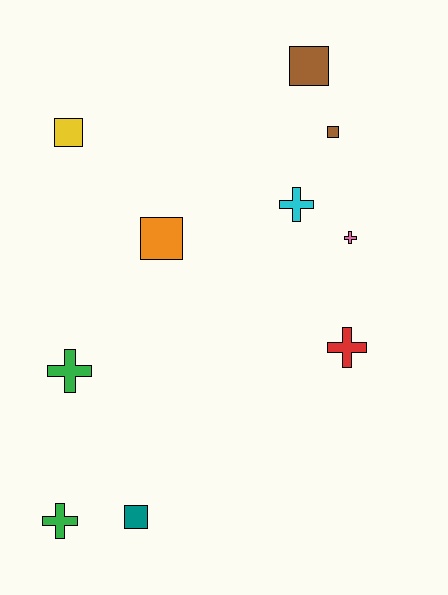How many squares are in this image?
There are 5 squares.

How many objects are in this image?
There are 10 objects.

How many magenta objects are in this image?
There are no magenta objects.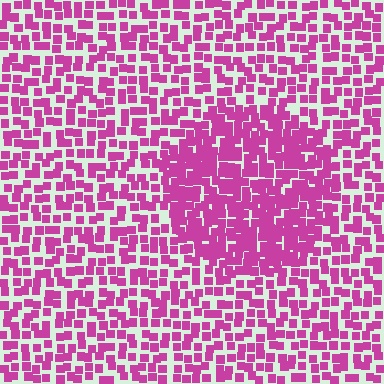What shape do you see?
I see a circle.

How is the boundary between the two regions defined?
The boundary is defined by a change in element density (approximately 1.7x ratio). All elements are the same color, size, and shape.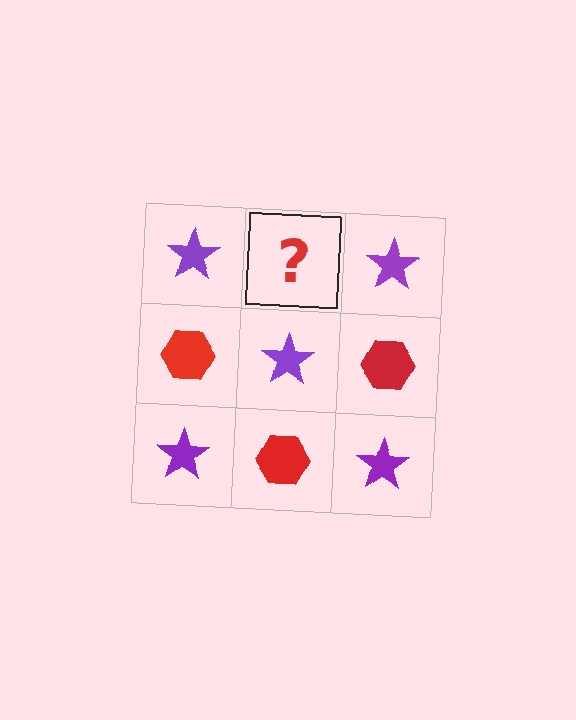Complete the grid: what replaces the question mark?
The question mark should be replaced with a red hexagon.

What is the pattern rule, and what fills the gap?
The rule is that it alternates purple star and red hexagon in a checkerboard pattern. The gap should be filled with a red hexagon.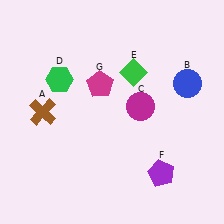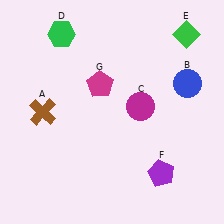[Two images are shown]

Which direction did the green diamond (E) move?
The green diamond (E) moved right.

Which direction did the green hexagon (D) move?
The green hexagon (D) moved up.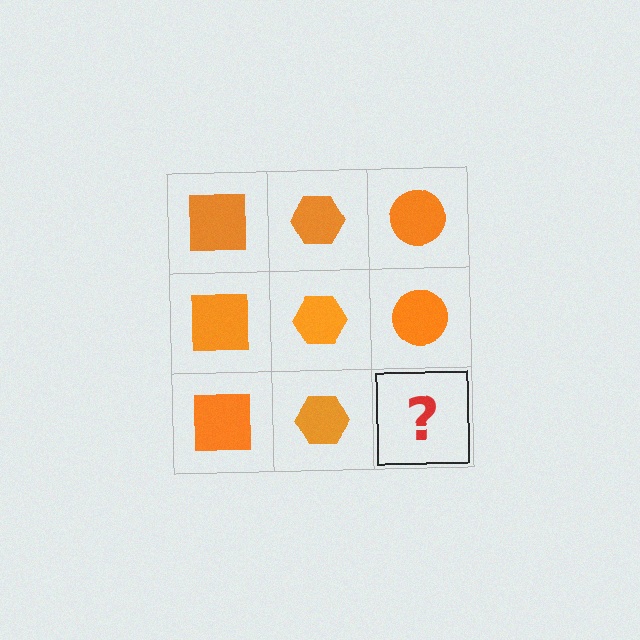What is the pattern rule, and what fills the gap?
The rule is that each column has a consistent shape. The gap should be filled with an orange circle.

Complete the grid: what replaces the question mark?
The question mark should be replaced with an orange circle.